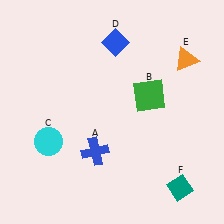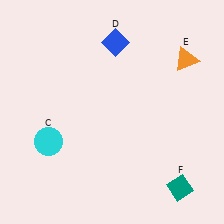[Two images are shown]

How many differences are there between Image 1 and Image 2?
There are 2 differences between the two images.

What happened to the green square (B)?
The green square (B) was removed in Image 2. It was in the top-right area of Image 1.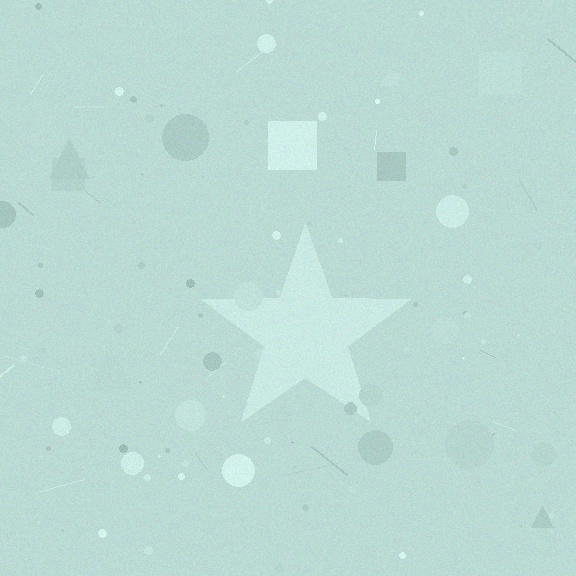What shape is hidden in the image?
A star is hidden in the image.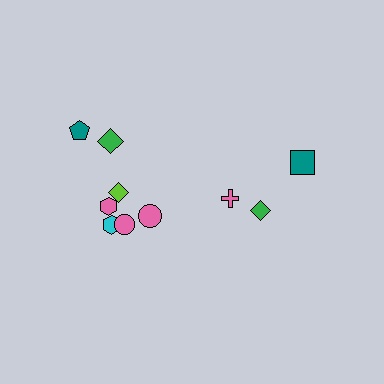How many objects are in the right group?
There are 3 objects.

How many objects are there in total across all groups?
There are 10 objects.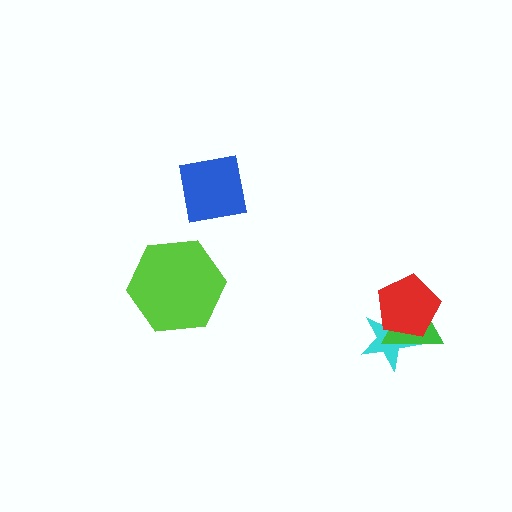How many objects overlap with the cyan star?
2 objects overlap with the cyan star.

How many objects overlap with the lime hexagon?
0 objects overlap with the lime hexagon.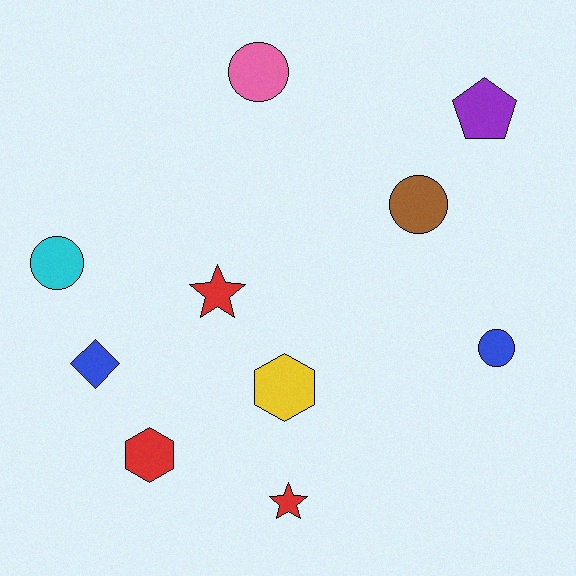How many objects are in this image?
There are 10 objects.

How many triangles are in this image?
There are no triangles.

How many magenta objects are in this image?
There are no magenta objects.